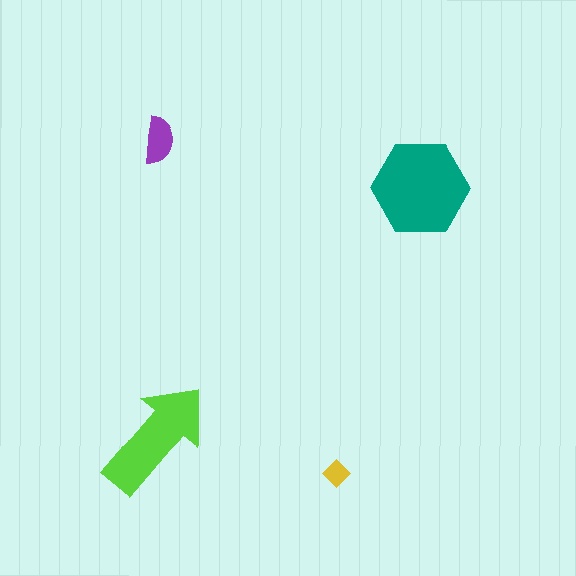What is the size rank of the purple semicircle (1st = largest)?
3rd.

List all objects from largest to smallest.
The teal hexagon, the lime arrow, the purple semicircle, the yellow diamond.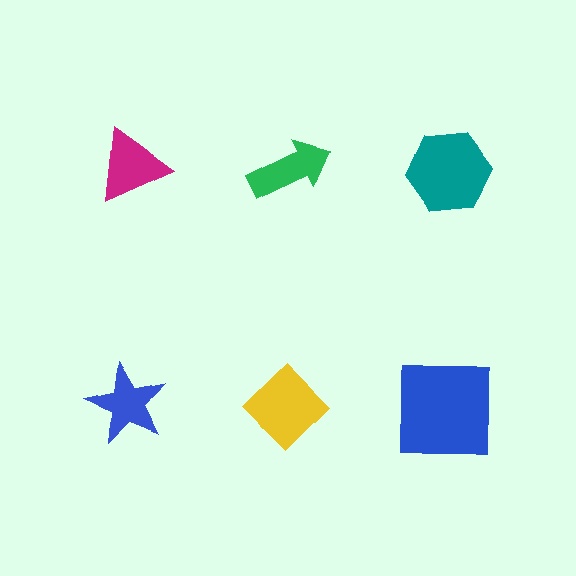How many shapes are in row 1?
3 shapes.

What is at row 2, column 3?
A blue square.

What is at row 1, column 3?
A teal hexagon.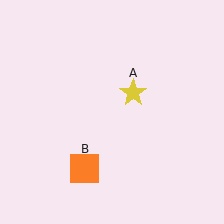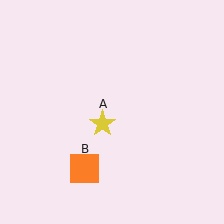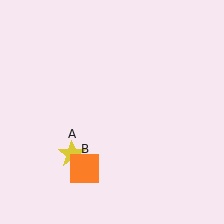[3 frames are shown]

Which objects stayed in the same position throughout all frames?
Orange square (object B) remained stationary.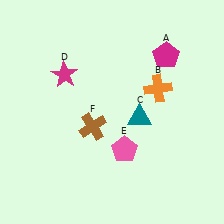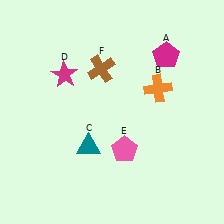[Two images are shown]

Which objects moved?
The objects that moved are: the teal triangle (C), the brown cross (F).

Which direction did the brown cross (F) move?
The brown cross (F) moved up.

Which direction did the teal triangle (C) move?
The teal triangle (C) moved left.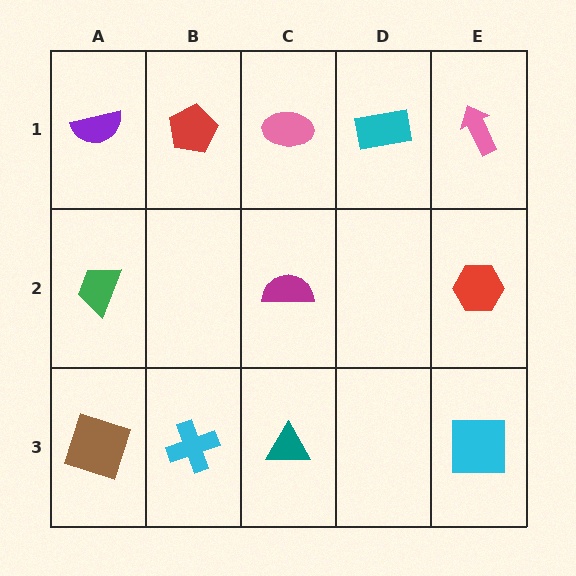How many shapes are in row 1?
5 shapes.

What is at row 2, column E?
A red hexagon.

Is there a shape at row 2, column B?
No, that cell is empty.